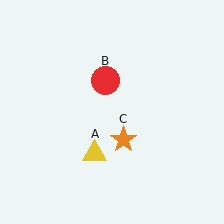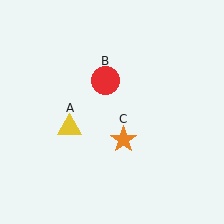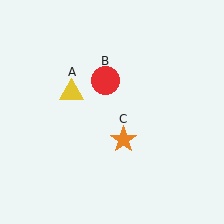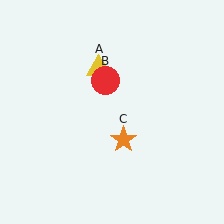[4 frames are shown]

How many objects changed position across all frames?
1 object changed position: yellow triangle (object A).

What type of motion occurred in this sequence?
The yellow triangle (object A) rotated clockwise around the center of the scene.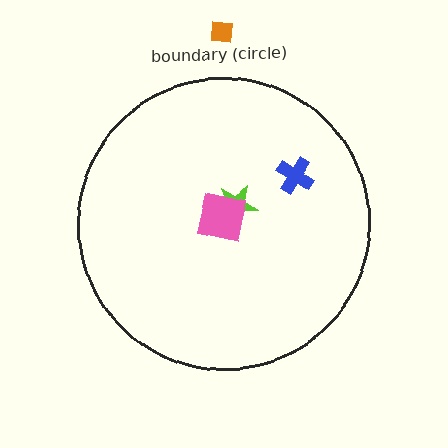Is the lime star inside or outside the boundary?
Inside.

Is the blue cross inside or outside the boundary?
Inside.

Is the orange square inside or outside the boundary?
Outside.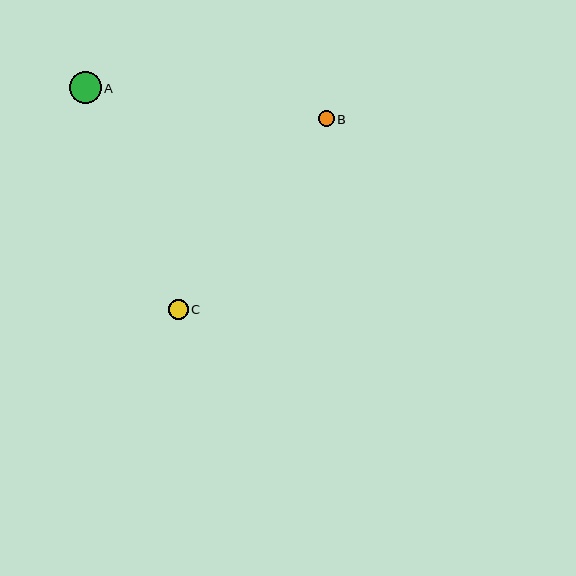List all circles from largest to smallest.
From largest to smallest: A, C, B.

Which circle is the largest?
Circle A is the largest with a size of approximately 32 pixels.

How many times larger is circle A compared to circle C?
Circle A is approximately 1.6 times the size of circle C.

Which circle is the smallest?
Circle B is the smallest with a size of approximately 16 pixels.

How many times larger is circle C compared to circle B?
Circle C is approximately 1.2 times the size of circle B.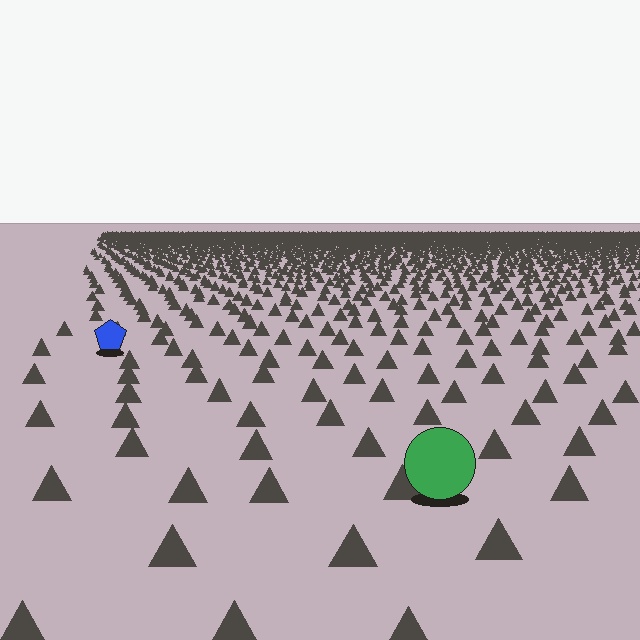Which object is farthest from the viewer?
The blue pentagon is farthest from the viewer. It appears smaller and the ground texture around it is denser.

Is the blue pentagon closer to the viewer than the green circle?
No. The green circle is closer — you can tell from the texture gradient: the ground texture is coarser near it.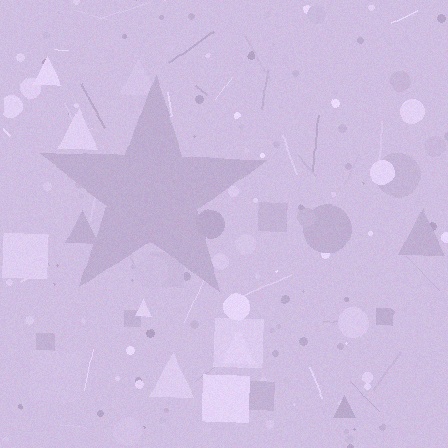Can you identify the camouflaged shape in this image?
The camouflaged shape is a star.